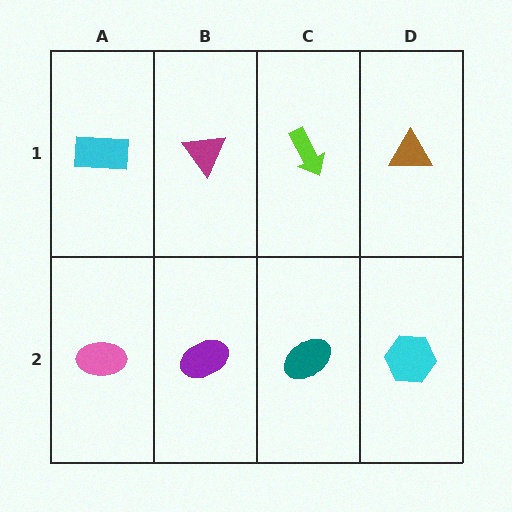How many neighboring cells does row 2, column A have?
2.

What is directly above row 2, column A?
A cyan rectangle.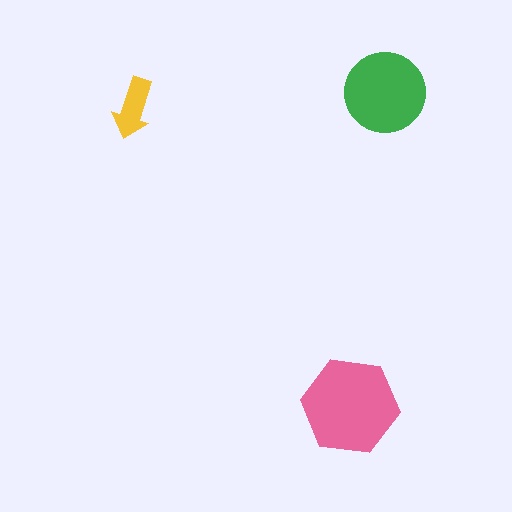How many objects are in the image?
There are 3 objects in the image.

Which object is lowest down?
The pink hexagon is bottommost.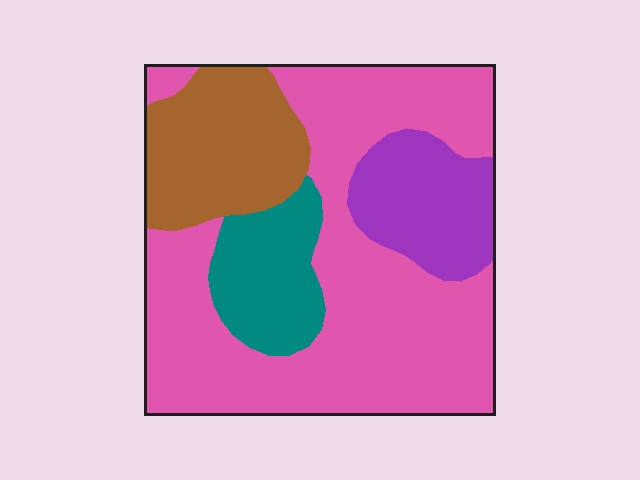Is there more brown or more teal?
Brown.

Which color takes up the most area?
Pink, at roughly 55%.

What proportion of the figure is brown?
Brown takes up about one sixth (1/6) of the figure.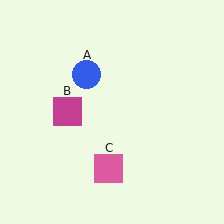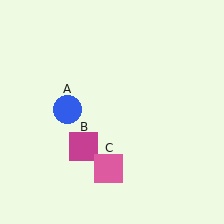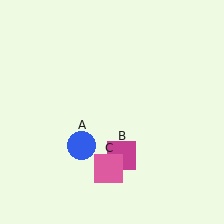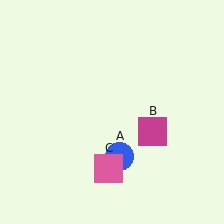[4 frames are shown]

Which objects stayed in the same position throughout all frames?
Pink square (object C) remained stationary.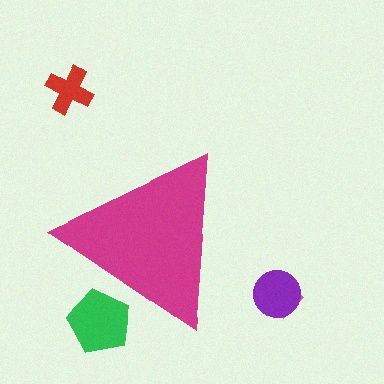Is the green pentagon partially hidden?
Yes, the green pentagon is partially hidden behind the magenta triangle.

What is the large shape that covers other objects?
A magenta triangle.